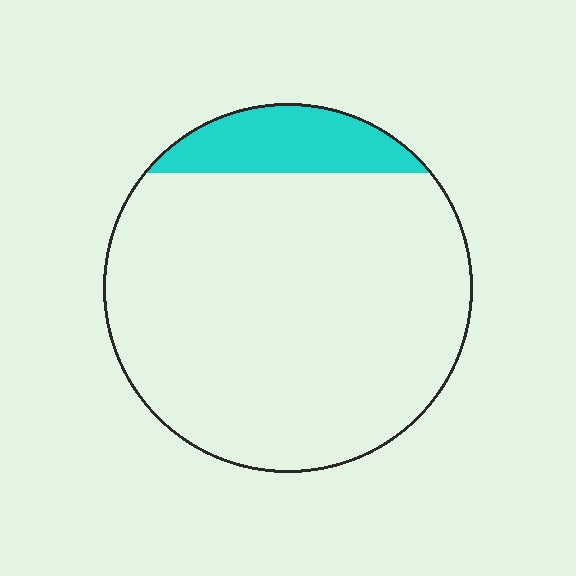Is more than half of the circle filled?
No.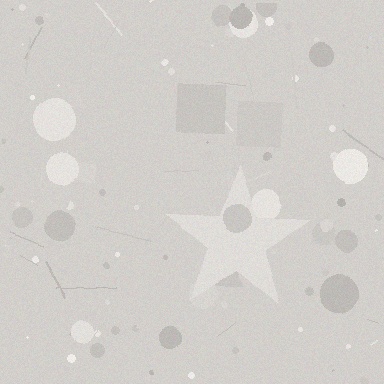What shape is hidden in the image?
A star is hidden in the image.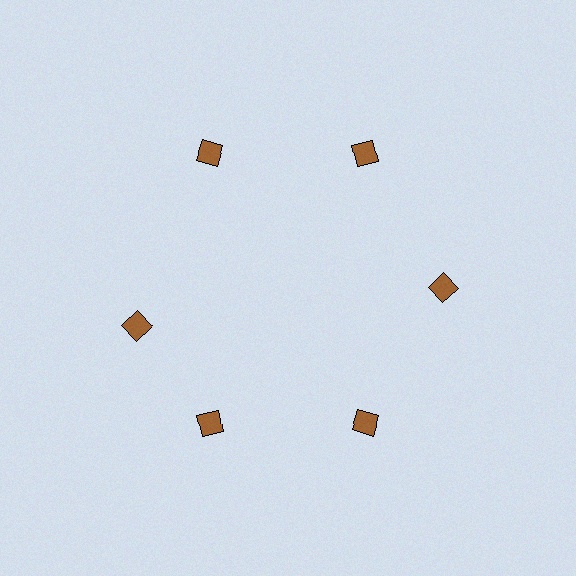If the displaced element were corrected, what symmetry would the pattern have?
It would have 6-fold rotational symmetry — the pattern would map onto itself every 60 degrees.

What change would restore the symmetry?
The symmetry would be restored by rotating it back into even spacing with its neighbors so that all 6 squares sit at equal angles and equal distance from the center.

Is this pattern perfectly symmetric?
No. The 6 brown squares are arranged in a ring, but one element near the 9 o'clock position is rotated out of alignment along the ring, breaking the 6-fold rotational symmetry.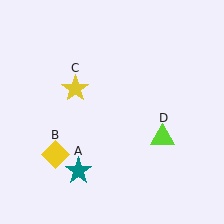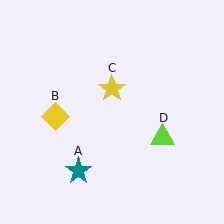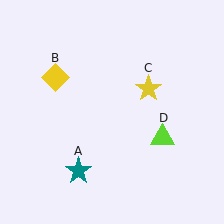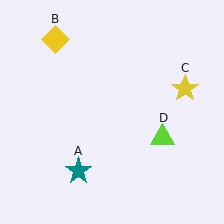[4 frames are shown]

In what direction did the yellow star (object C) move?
The yellow star (object C) moved right.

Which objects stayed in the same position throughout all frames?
Teal star (object A) and lime triangle (object D) remained stationary.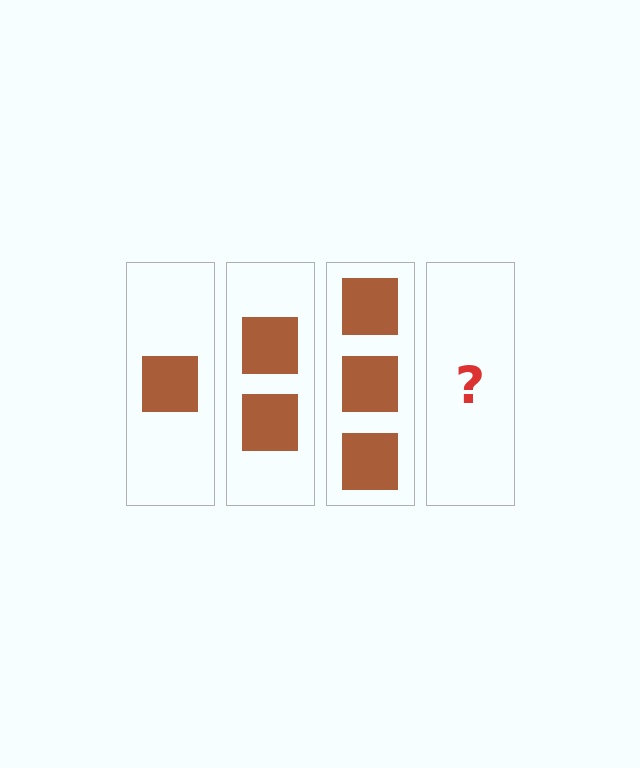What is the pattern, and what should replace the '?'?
The pattern is that each step adds one more square. The '?' should be 4 squares.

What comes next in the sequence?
The next element should be 4 squares.